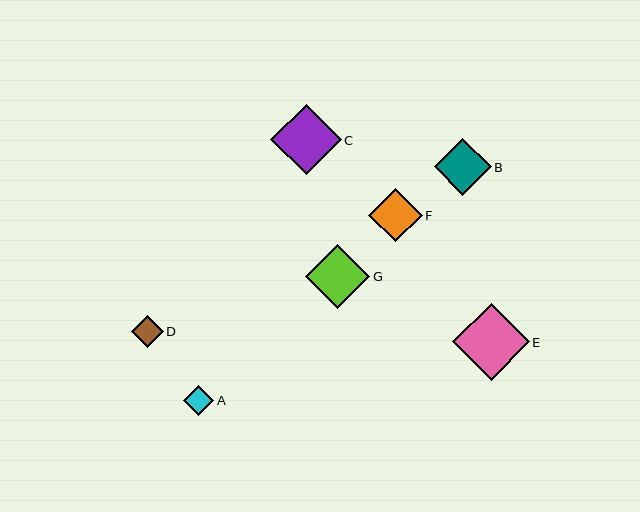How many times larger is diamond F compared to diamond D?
Diamond F is approximately 1.7 times the size of diamond D.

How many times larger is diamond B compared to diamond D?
Diamond B is approximately 1.8 times the size of diamond D.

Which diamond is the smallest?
Diamond A is the smallest with a size of approximately 30 pixels.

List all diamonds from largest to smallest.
From largest to smallest: E, C, G, B, F, D, A.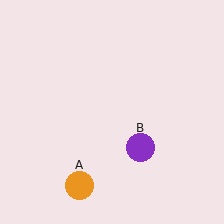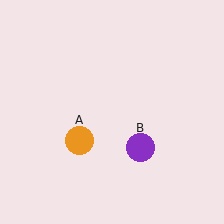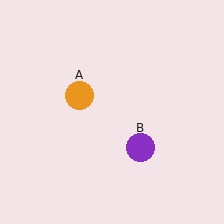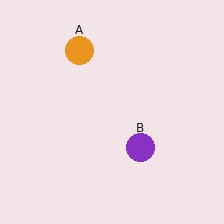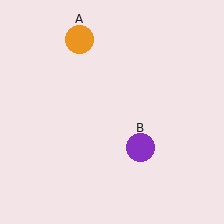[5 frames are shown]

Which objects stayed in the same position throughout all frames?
Purple circle (object B) remained stationary.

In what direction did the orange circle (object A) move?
The orange circle (object A) moved up.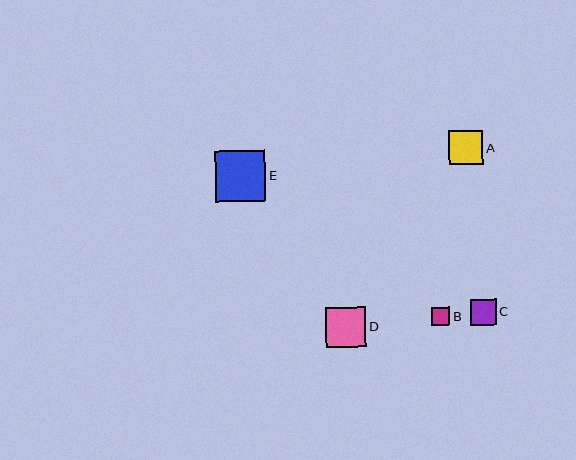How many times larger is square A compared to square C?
Square A is approximately 1.3 times the size of square C.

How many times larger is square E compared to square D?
Square E is approximately 1.3 times the size of square D.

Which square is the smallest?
Square B is the smallest with a size of approximately 19 pixels.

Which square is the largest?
Square E is the largest with a size of approximately 51 pixels.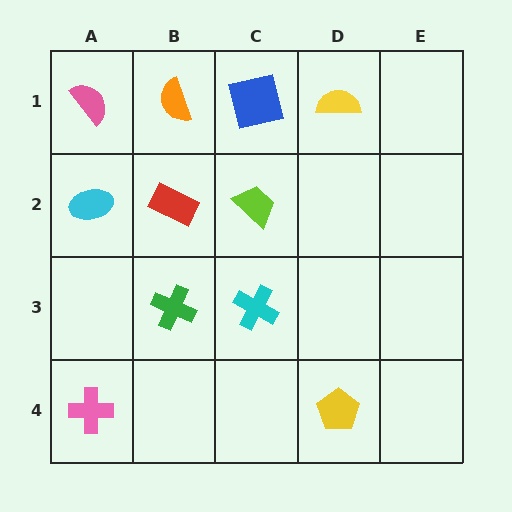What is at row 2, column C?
A lime trapezoid.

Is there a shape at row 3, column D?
No, that cell is empty.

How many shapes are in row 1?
4 shapes.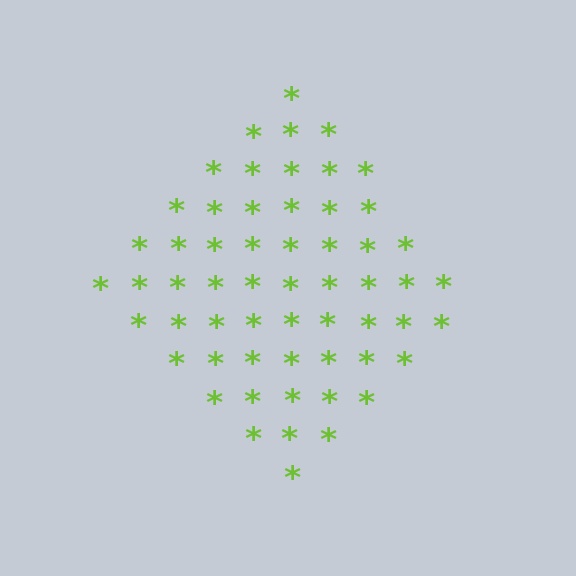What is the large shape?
The large shape is a diamond.